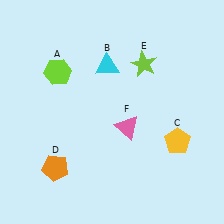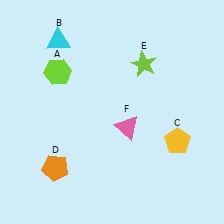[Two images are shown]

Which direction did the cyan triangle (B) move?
The cyan triangle (B) moved left.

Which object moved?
The cyan triangle (B) moved left.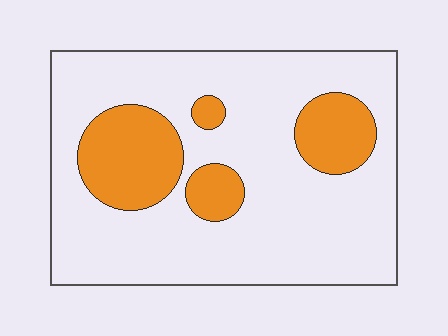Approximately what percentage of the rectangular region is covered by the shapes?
Approximately 20%.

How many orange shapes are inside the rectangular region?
4.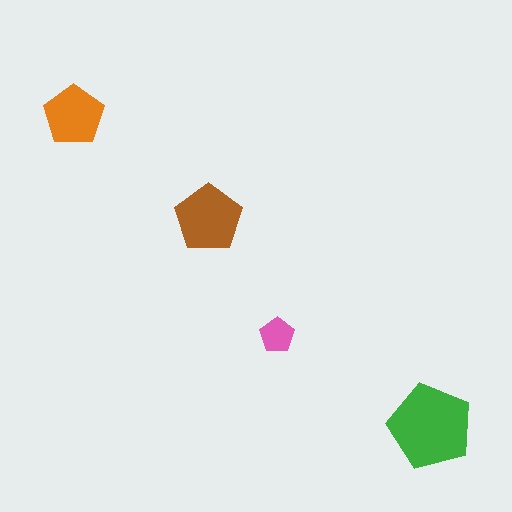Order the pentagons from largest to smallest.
the green one, the brown one, the orange one, the pink one.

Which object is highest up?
The orange pentagon is topmost.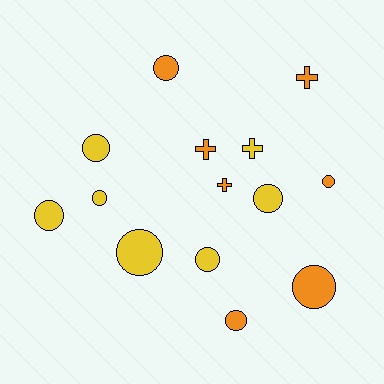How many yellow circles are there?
There are 6 yellow circles.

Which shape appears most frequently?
Circle, with 10 objects.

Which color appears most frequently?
Yellow, with 7 objects.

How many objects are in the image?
There are 14 objects.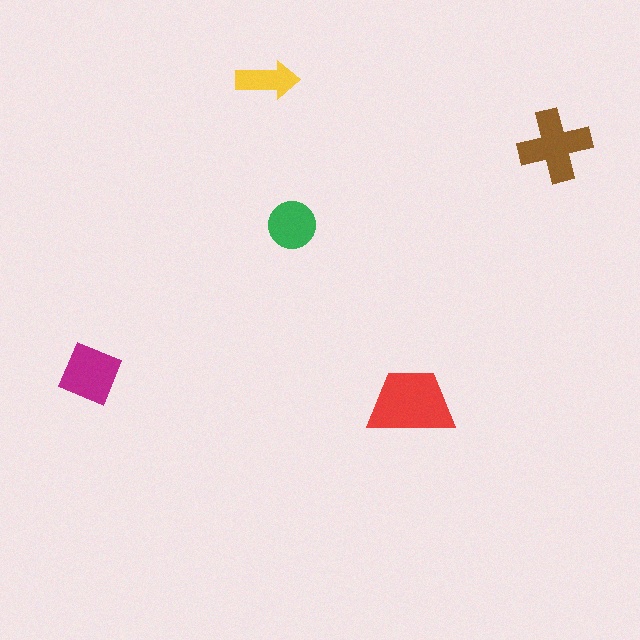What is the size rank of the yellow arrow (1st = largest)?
5th.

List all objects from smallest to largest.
The yellow arrow, the green circle, the magenta square, the brown cross, the red trapezoid.